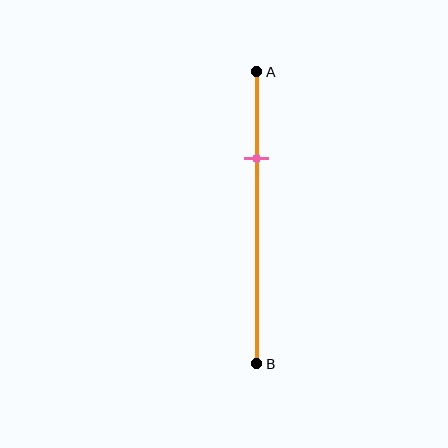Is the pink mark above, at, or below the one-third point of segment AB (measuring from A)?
The pink mark is above the one-third point of segment AB.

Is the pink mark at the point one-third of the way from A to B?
No, the mark is at about 30% from A, not at the 33% one-third point.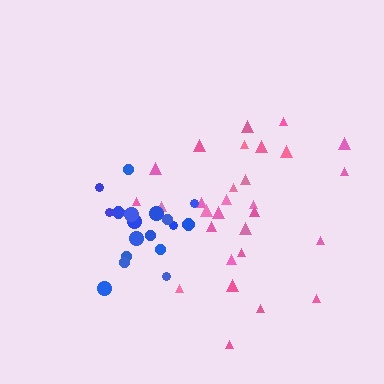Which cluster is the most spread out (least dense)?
Pink.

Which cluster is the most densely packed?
Blue.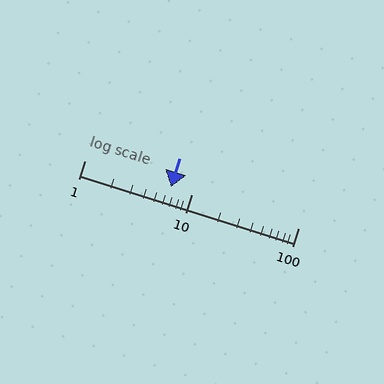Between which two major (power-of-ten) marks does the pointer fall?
The pointer is between 1 and 10.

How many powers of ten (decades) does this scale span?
The scale spans 2 decades, from 1 to 100.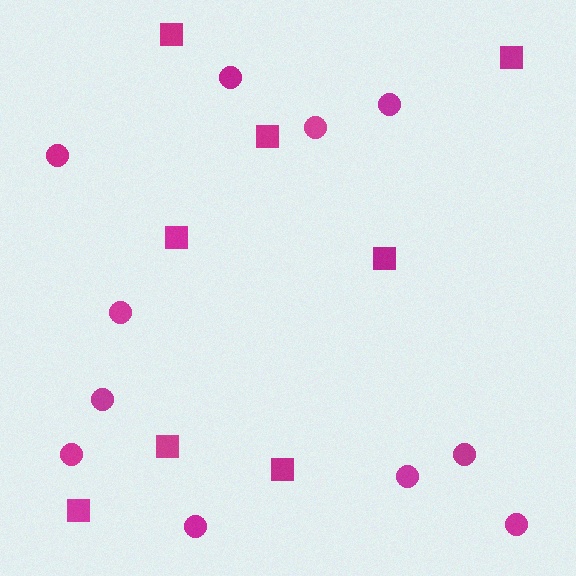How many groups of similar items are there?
There are 2 groups: one group of squares (8) and one group of circles (11).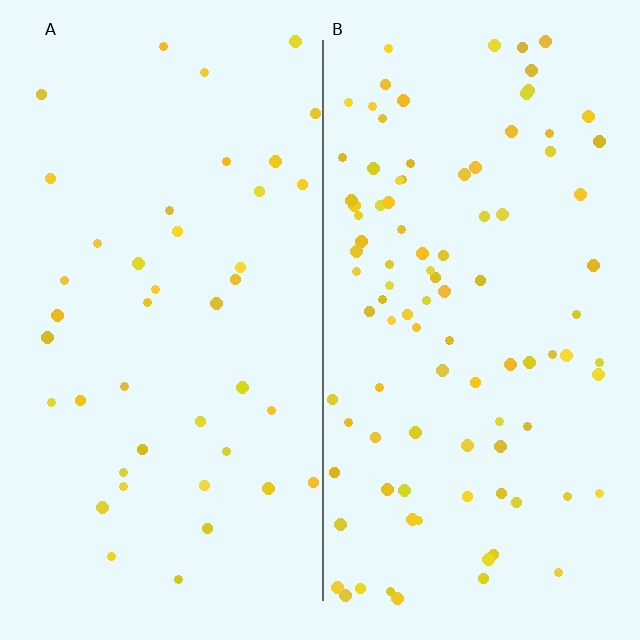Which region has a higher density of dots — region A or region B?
B (the right).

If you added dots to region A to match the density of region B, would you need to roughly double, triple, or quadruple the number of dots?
Approximately double.